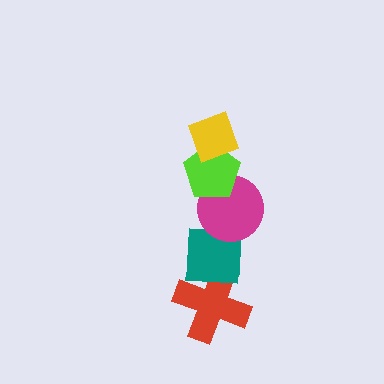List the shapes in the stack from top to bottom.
From top to bottom: the yellow diamond, the lime pentagon, the magenta circle, the teal square, the red cross.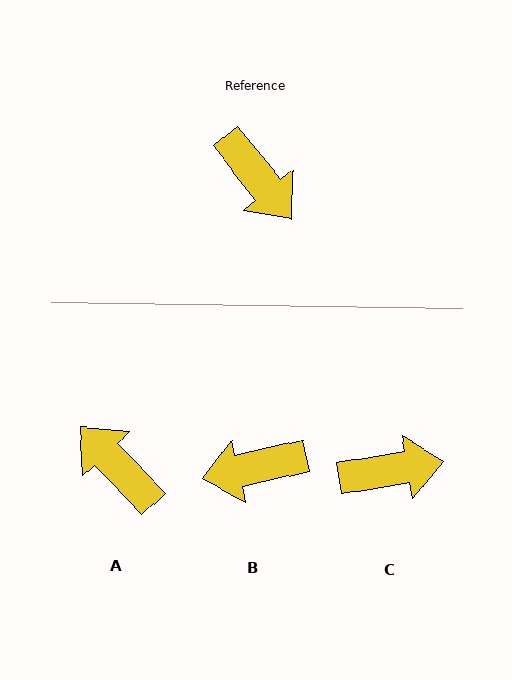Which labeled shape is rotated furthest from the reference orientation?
A, about 175 degrees away.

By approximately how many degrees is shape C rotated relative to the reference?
Approximately 61 degrees counter-clockwise.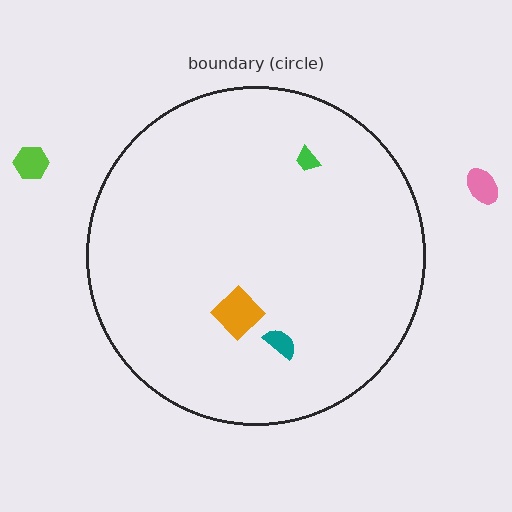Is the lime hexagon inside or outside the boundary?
Outside.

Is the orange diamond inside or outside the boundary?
Inside.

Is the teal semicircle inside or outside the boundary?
Inside.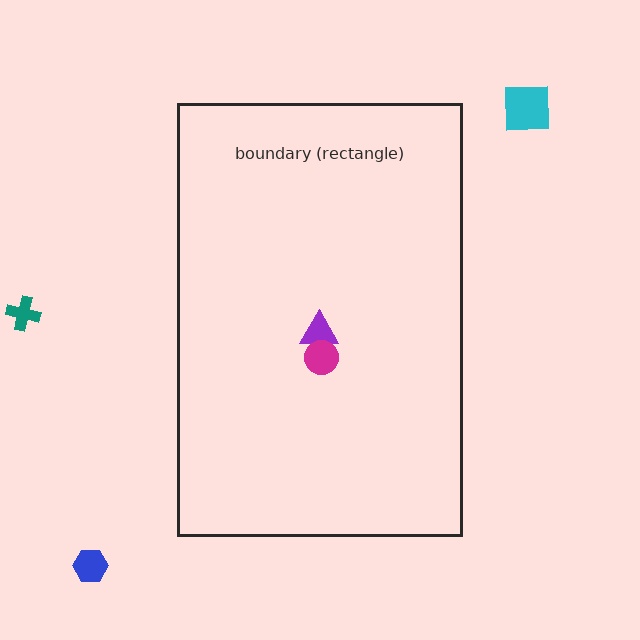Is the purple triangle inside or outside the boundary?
Inside.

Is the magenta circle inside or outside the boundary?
Inside.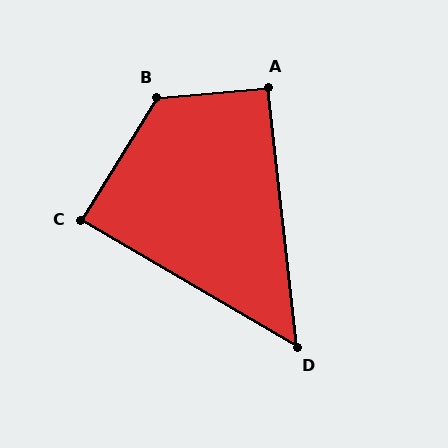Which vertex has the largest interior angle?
B, at approximately 127 degrees.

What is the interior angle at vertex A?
Approximately 91 degrees (approximately right).